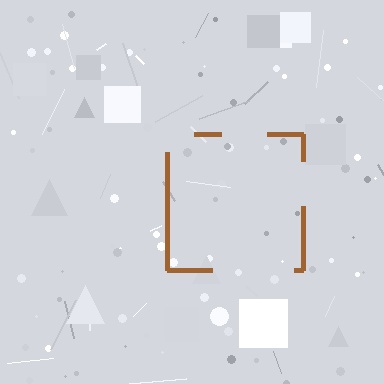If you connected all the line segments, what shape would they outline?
They would outline a square.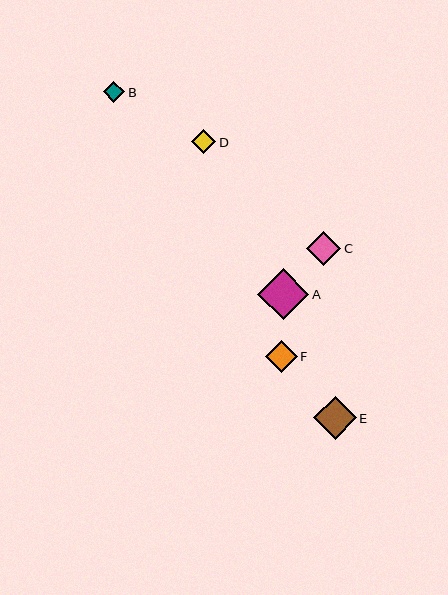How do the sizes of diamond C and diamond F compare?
Diamond C and diamond F are approximately the same size.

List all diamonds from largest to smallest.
From largest to smallest: A, E, C, F, D, B.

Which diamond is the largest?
Diamond A is the largest with a size of approximately 51 pixels.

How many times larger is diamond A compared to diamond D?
Diamond A is approximately 2.1 times the size of diamond D.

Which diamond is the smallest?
Diamond B is the smallest with a size of approximately 22 pixels.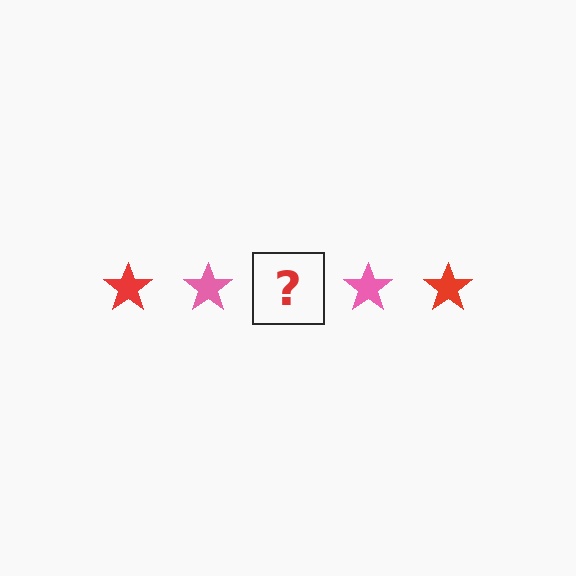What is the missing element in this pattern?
The missing element is a red star.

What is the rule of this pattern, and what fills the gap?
The rule is that the pattern cycles through red, pink stars. The gap should be filled with a red star.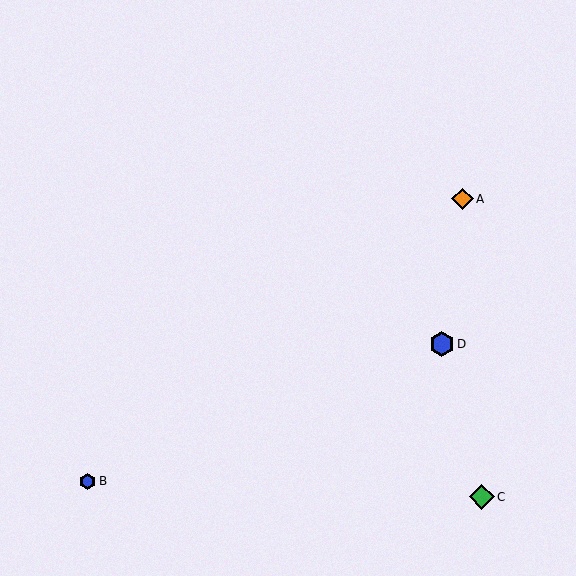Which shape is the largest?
The blue hexagon (labeled D) is the largest.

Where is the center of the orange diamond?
The center of the orange diamond is at (463, 199).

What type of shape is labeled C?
Shape C is a green diamond.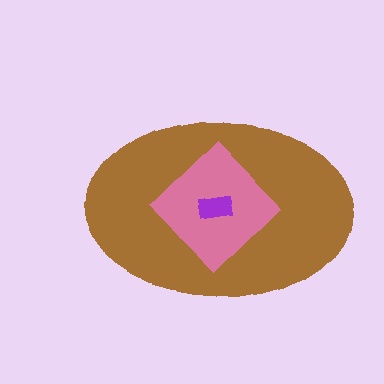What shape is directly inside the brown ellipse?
The pink diamond.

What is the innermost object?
The purple rectangle.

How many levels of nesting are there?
3.